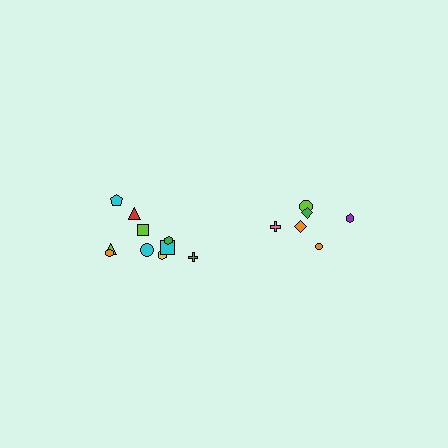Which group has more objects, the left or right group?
The left group.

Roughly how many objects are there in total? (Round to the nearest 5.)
Roughly 15 objects in total.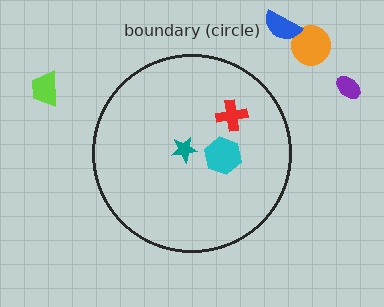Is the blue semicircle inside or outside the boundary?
Outside.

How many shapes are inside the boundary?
3 inside, 4 outside.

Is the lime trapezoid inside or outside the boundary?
Outside.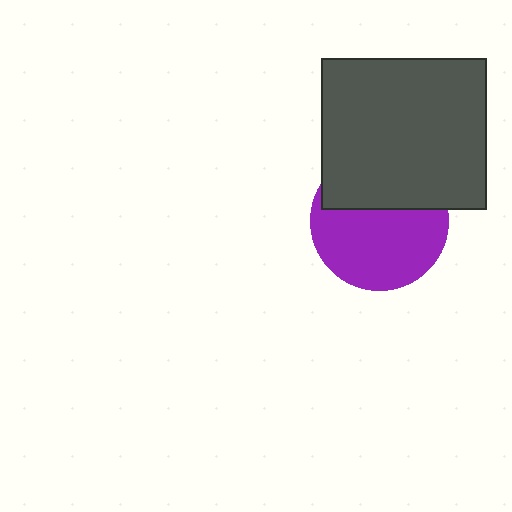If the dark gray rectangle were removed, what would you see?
You would see the complete purple circle.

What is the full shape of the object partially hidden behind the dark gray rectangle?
The partially hidden object is a purple circle.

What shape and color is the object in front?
The object in front is a dark gray rectangle.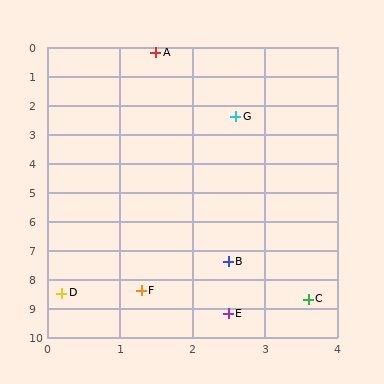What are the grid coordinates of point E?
Point E is at approximately (2.5, 9.2).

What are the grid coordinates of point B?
Point B is at approximately (2.5, 7.4).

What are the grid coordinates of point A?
Point A is at approximately (1.5, 0.2).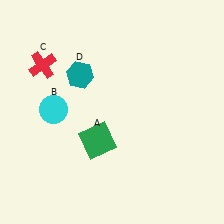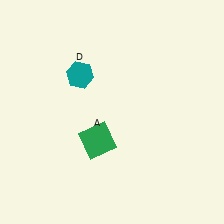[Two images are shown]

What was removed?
The red cross (C), the cyan circle (B) were removed in Image 2.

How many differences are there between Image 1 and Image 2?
There are 2 differences between the two images.